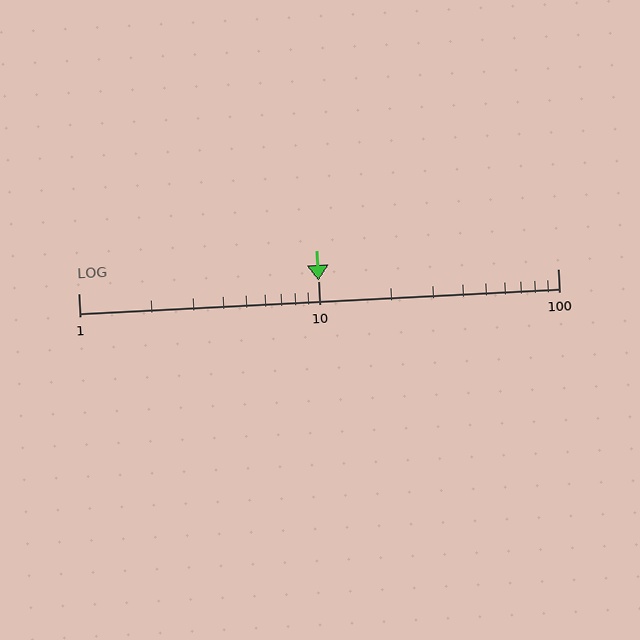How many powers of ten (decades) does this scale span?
The scale spans 2 decades, from 1 to 100.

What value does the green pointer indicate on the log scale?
The pointer indicates approximately 10.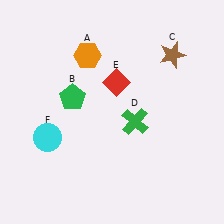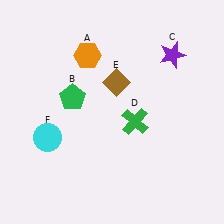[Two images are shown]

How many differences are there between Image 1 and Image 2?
There are 2 differences between the two images.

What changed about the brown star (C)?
In Image 1, C is brown. In Image 2, it changed to purple.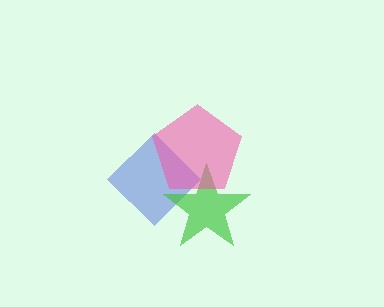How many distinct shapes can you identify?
There are 3 distinct shapes: a blue diamond, a green star, a pink pentagon.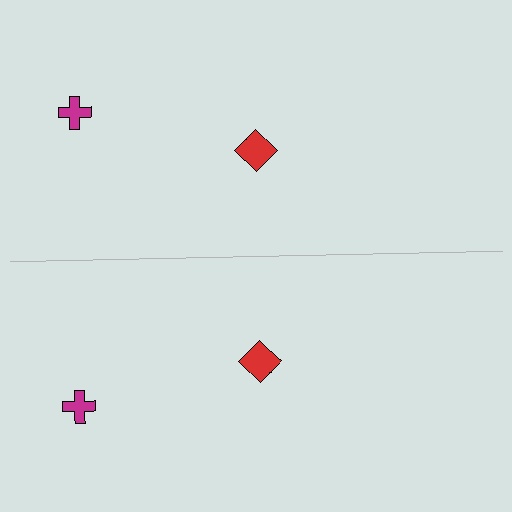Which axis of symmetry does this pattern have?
The pattern has a horizontal axis of symmetry running through the center of the image.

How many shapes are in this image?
There are 4 shapes in this image.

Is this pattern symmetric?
Yes, this pattern has bilateral (reflection) symmetry.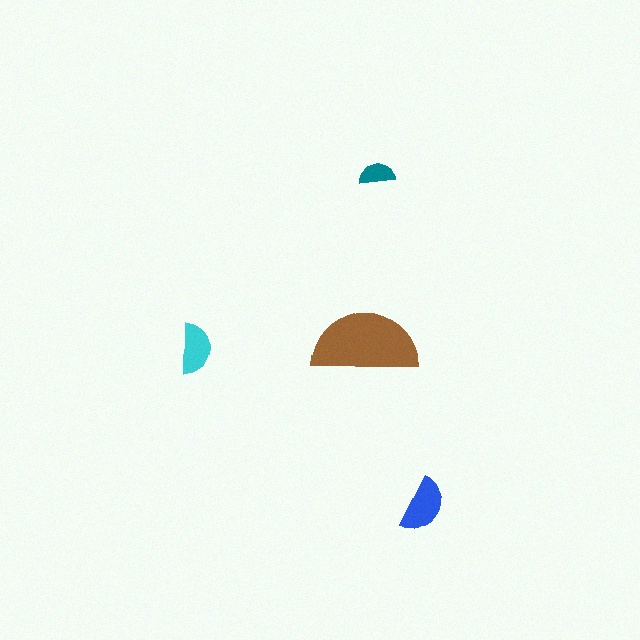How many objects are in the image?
There are 4 objects in the image.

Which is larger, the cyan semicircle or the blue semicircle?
The blue one.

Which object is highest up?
The teal semicircle is topmost.